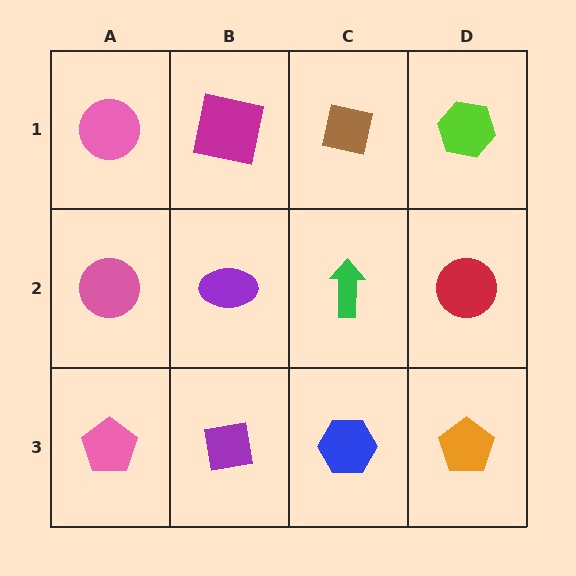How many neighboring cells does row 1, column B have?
3.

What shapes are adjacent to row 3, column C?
A green arrow (row 2, column C), a purple square (row 3, column B), an orange pentagon (row 3, column D).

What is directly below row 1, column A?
A pink circle.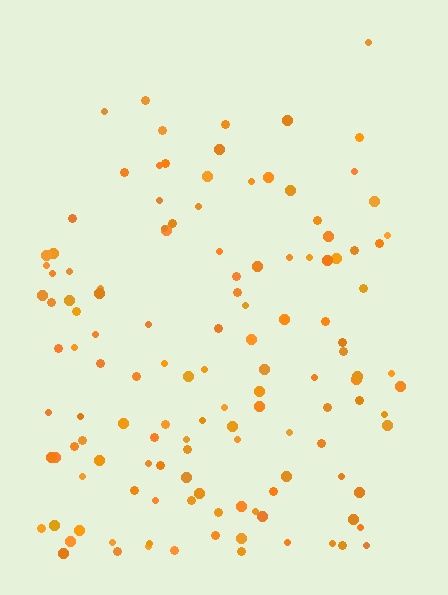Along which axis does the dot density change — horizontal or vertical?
Vertical.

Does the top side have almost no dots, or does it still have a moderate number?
Still a moderate number, just noticeably fewer than the bottom.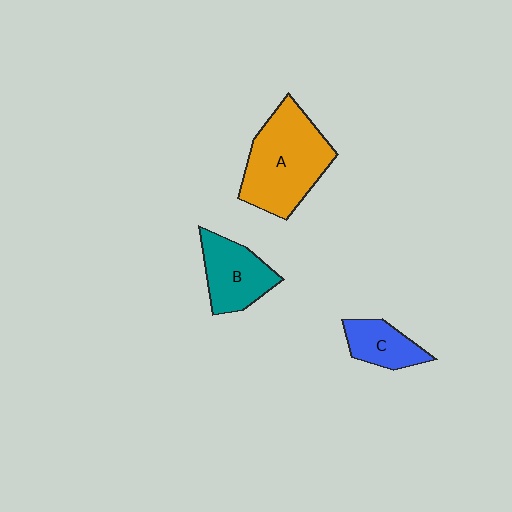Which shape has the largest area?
Shape A (orange).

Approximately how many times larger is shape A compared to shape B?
Approximately 1.7 times.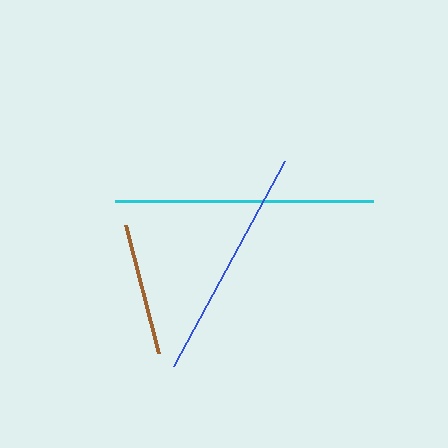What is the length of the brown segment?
The brown segment is approximately 133 pixels long.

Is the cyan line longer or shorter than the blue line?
The cyan line is longer than the blue line.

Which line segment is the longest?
The cyan line is the longest at approximately 258 pixels.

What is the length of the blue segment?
The blue segment is approximately 234 pixels long.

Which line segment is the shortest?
The brown line is the shortest at approximately 133 pixels.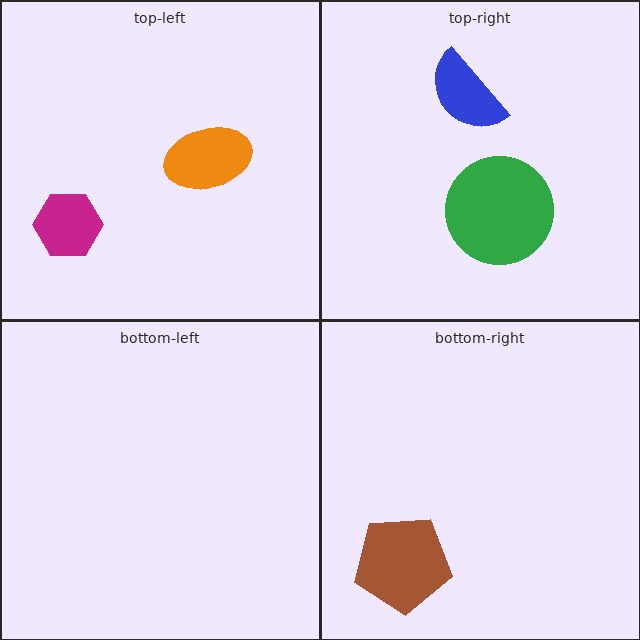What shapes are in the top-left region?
The magenta hexagon, the orange ellipse.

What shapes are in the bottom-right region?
The brown pentagon.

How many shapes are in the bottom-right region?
1.